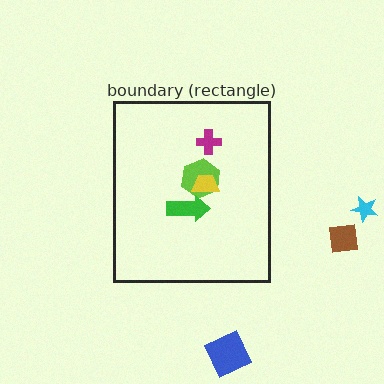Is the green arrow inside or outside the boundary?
Inside.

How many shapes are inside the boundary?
4 inside, 3 outside.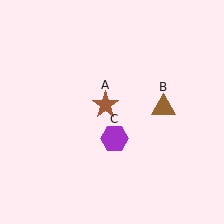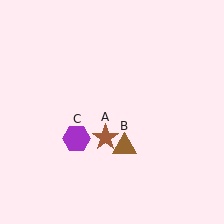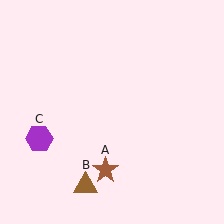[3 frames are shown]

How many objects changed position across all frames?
3 objects changed position: brown star (object A), brown triangle (object B), purple hexagon (object C).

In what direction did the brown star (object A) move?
The brown star (object A) moved down.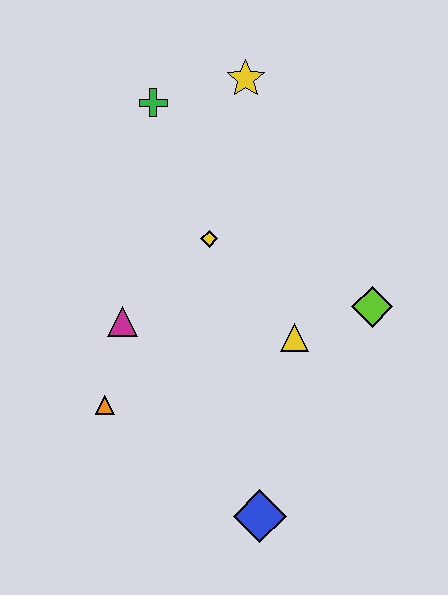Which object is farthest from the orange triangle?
The yellow star is farthest from the orange triangle.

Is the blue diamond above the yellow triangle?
No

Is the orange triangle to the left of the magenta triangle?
Yes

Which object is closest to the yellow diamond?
The magenta triangle is closest to the yellow diamond.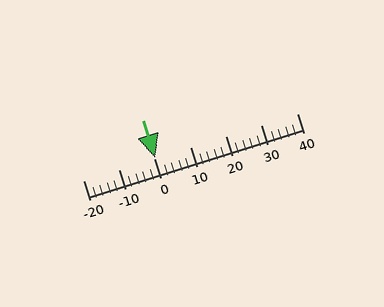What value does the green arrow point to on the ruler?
The green arrow points to approximately 0.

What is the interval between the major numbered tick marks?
The major tick marks are spaced 10 units apart.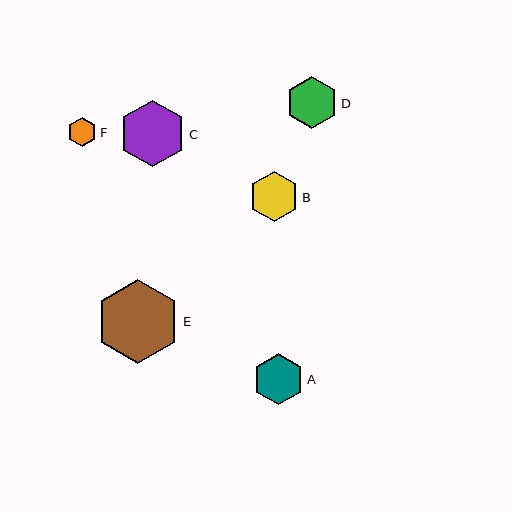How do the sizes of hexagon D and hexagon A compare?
Hexagon D and hexagon A are approximately the same size.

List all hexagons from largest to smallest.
From largest to smallest: E, C, D, A, B, F.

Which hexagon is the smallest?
Hexagon F is the smallest with a size of approximately 29 pixels.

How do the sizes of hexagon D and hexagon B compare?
Hexagon D and hexagon B are approximately the same size.